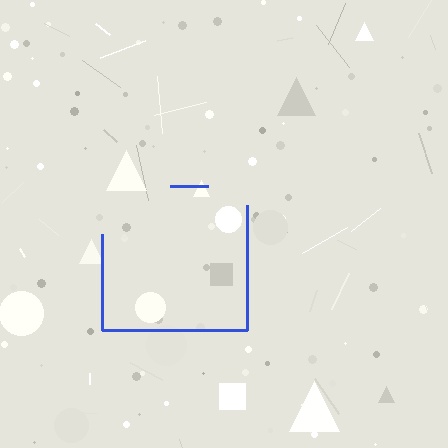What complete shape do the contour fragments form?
The contour fragments form a square.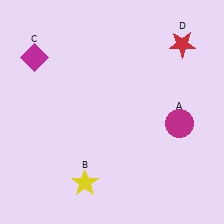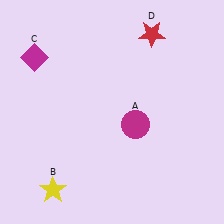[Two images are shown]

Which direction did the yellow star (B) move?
The yellow star (B) moved left.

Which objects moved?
The objects that moved are: the magenta circle (A), the yellow star (B), the red star (D).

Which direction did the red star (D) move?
The red star (D) moved left.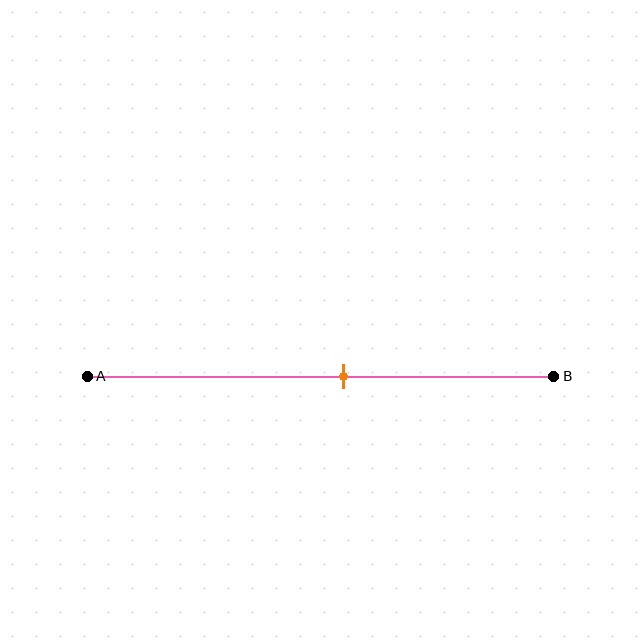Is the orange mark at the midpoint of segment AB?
No, the mark is at about 55% from A, not at the 50% midpoint.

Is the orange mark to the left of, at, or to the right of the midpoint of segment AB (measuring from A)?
The orange mark is to the right of the midpoint of segment AB.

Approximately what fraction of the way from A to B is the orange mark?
The orange mark is approximately 55% of the way from A to B.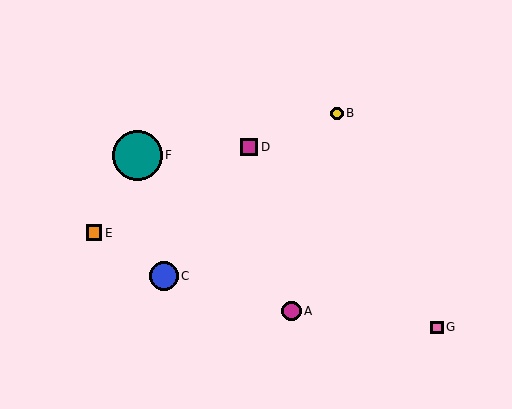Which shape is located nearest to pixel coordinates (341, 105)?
The yellow circle (labeled B) at (337, 113) is nearest to that location.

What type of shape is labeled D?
Shape D is a magenta square.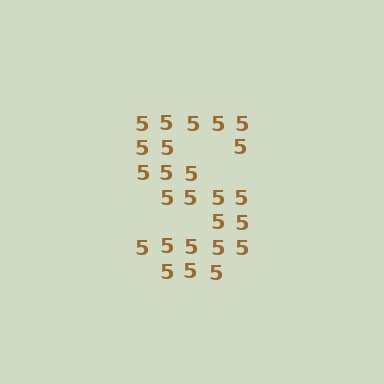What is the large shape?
The large shape is the letter S.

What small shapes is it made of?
It is made of small digit 5's.